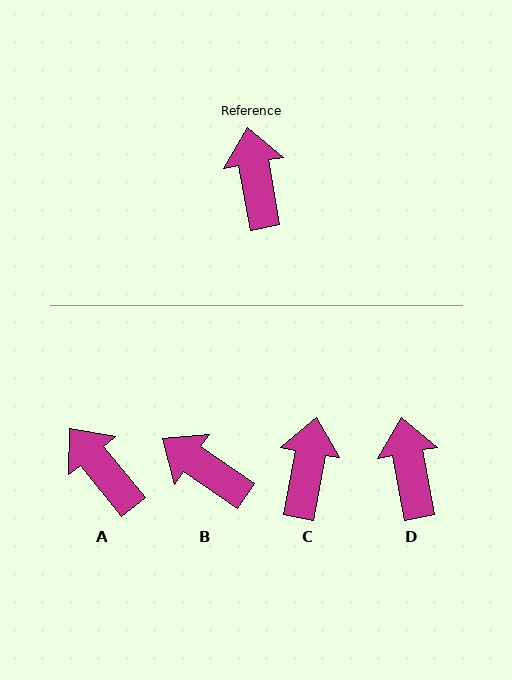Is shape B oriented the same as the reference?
No, it is off by about 45 degrees.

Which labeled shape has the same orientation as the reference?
D.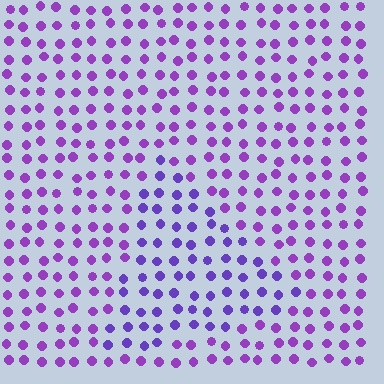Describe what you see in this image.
The image is filled with small purple elements in a uniform arrangement. A triangle-shaped region is visible where the elements are tinted to a slightly different hue, forming a subtle color boundary.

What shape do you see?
I see a triangle.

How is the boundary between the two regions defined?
The boundary is defined purely by a slight shift in hue (about 23 degrees). Spacing, size, and orientation are identical on both sides.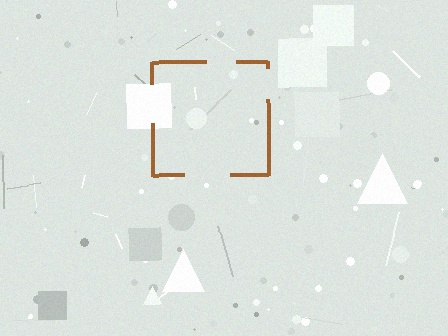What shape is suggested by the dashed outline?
The dashed outline suggests a square.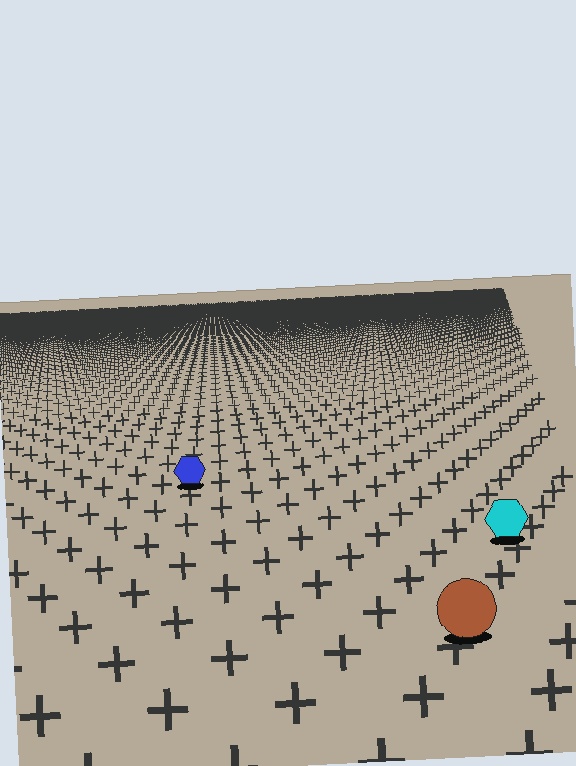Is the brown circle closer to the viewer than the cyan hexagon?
Yes. The brown circle is closer — you can tell from the texture gradient: the ground texture is coarser near it.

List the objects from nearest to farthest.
From nearest to farthest: the brown circle, the cyan hexagon, the blue hexagon.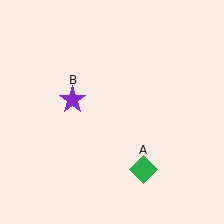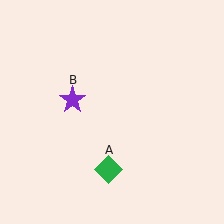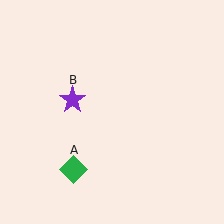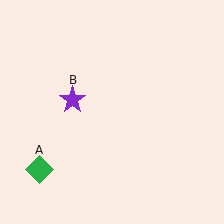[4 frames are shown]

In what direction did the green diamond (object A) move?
The green diamond (object A) moved left.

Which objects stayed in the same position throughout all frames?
Purple star (object B) remained stationary.